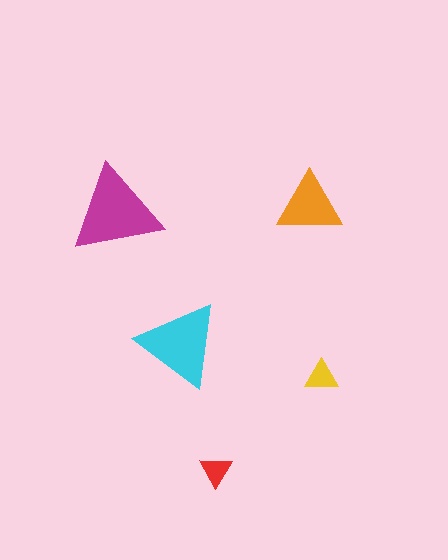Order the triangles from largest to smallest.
the magenta one, the cyan one, the orange one, the yellow one, the red one.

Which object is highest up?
The orange triangle is topmost.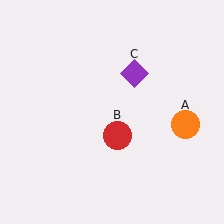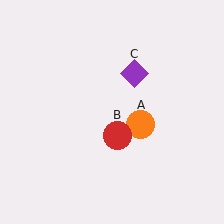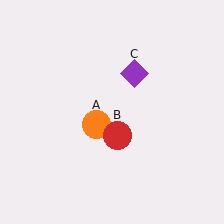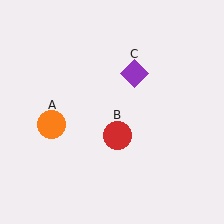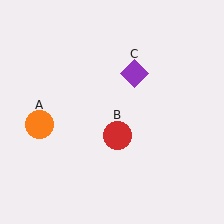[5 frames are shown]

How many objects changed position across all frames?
1 object changed position: orange circle (object A).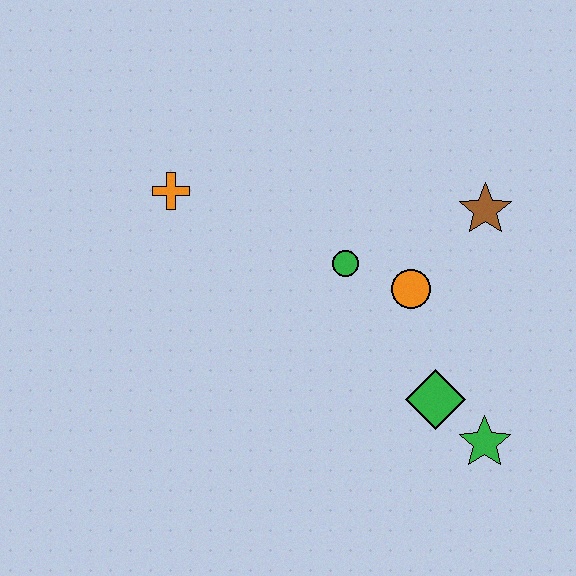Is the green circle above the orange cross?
No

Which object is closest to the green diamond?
The green star is closest to the green diamond.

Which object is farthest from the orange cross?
The green star is farthest from the orange cross.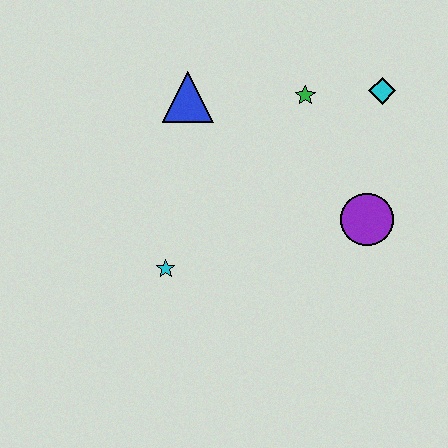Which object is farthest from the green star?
The cyan star is farthest from the green star.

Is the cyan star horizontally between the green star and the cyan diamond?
No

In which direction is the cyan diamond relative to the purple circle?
The cyan diamond is above the purple circle.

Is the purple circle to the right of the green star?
Yes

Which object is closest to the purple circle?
The cyan diamond is closest to the purple circle.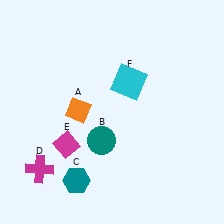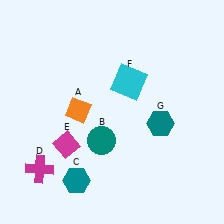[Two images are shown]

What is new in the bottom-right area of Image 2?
A teal hexagon (G) was added in the bottom-right area of Image 2.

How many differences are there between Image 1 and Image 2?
There is 1 difference between the two images.